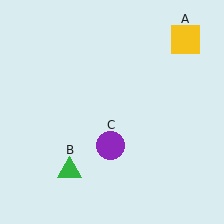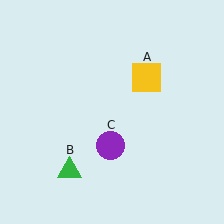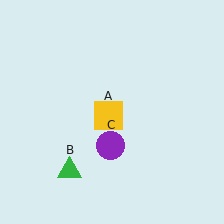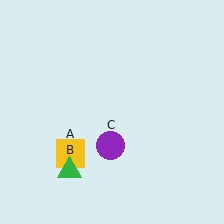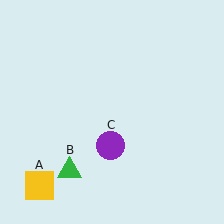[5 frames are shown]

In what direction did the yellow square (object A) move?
The yellow square (object A) moved down and to the left.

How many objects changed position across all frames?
1 object changed position: yellow square (object A).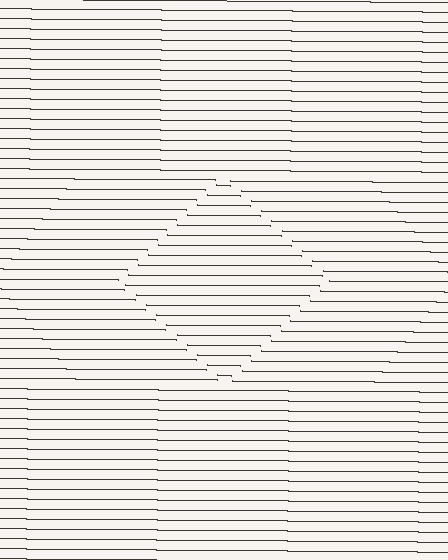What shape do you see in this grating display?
An illusory square. The interior of the shape contains the same grating, shifted by half a period — the contour is defined by the phase discontinuity where line-ends from the inner and outer gratings abut.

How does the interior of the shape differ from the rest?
The interior of the shape contains the same grating, shifted by half a period — the contour is defined by the phase discontinuity where line-ends from the inner and outer gratings abut.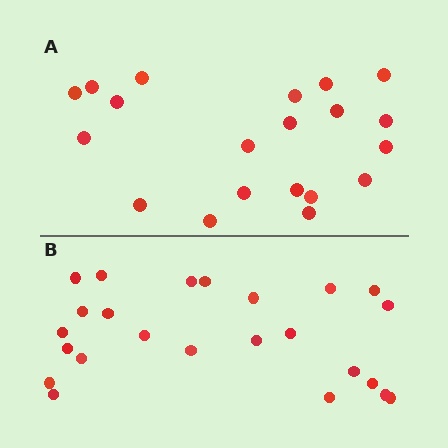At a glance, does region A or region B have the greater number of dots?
Region B (the bottom region) has more dots.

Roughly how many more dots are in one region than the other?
Region B has about 4 more dots than region A.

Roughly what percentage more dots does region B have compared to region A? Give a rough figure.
About 20% more.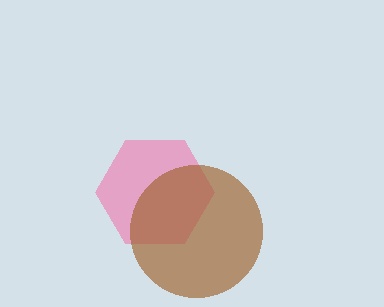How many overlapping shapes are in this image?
There are 2 overlapping shapes in the image.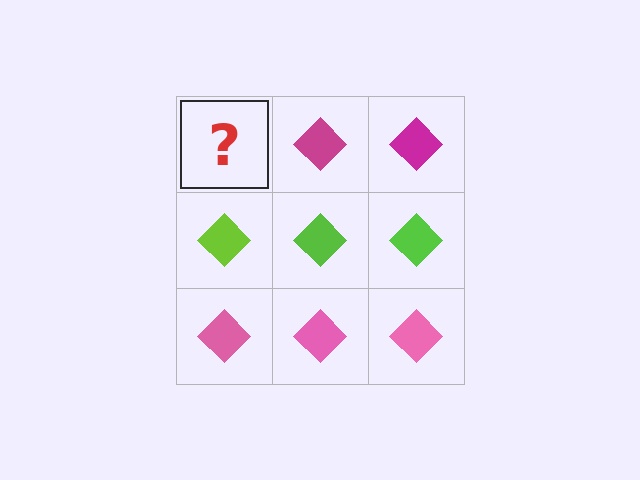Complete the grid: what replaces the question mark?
The question mark should be replaced with a magenta diamond.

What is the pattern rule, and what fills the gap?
The rule is that each row has a consistent color. The gap should be filled with a magenta diamond.